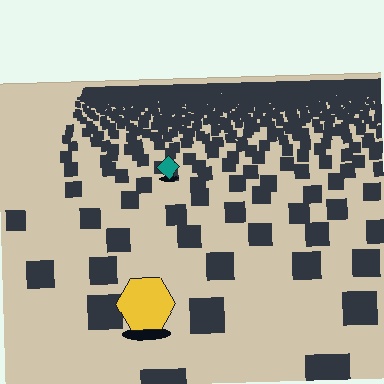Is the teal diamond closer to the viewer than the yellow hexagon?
No. The yellow hexagon is closer — you can tell from the texture gradient: the ground texture is coarser near it.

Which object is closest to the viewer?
The yellow hexagon is closest. The texture marks near it are larger and more spread out.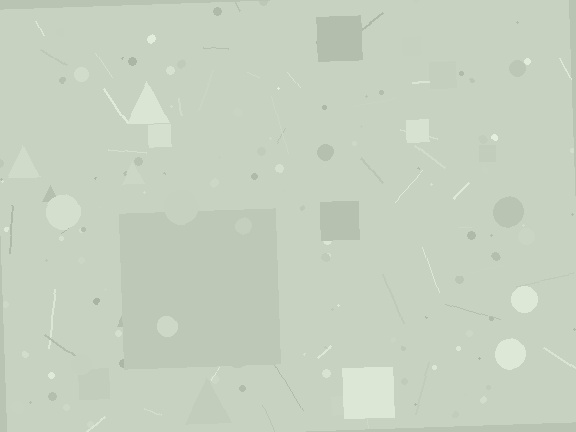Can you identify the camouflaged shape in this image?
The camouflaged shape is a square.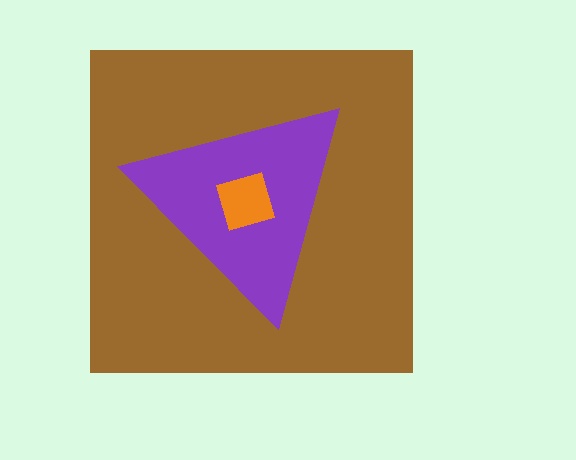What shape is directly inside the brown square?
The purple triangle.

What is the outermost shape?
The brown square.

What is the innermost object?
The orange diamond.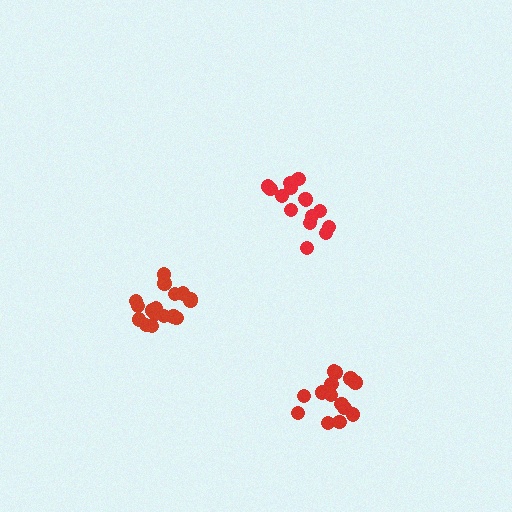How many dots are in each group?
Group 1: 15 dots, Group 2: 14 dots, Group 3: 17 dots (46 total).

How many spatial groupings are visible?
There are 3 spatial groupings.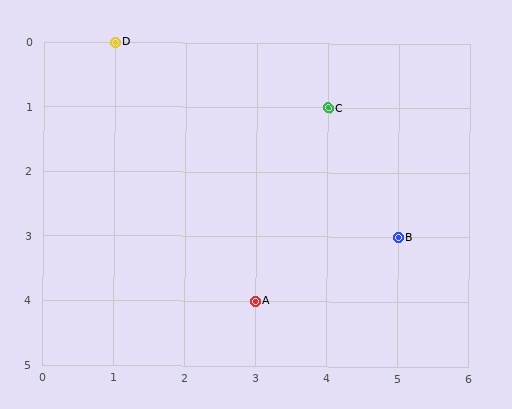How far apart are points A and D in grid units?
Points A and D are 2 columns and 4 rows apart (about 4.5 grid units diagonally).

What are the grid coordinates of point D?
Point D is at grid coordinates (1, 0).